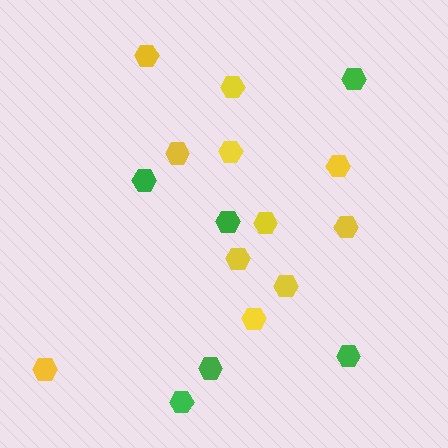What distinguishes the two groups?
There are 2 groups: one group of yellow hexagons (11) and one group of green hexagons (6).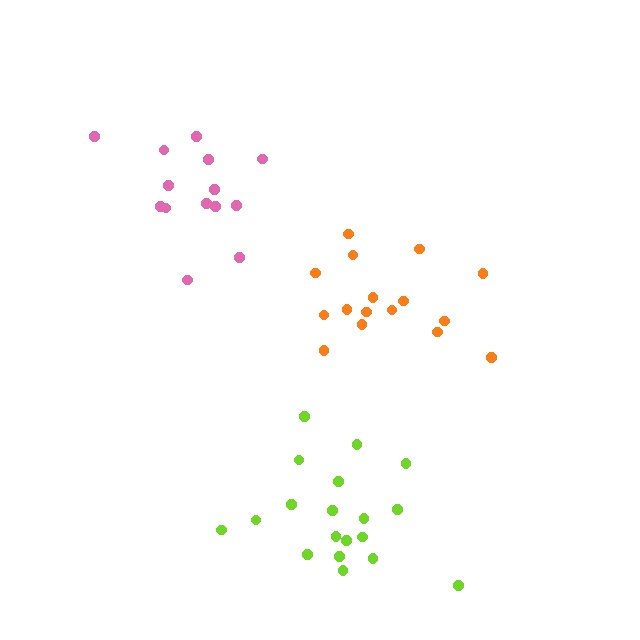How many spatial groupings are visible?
There are 3 spatial groupings.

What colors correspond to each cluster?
The clusters are colored: orange, pink, lime.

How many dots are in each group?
Group 1: 16 dots, Group 2: 14 dots, Group 3: 19 dots (49 total).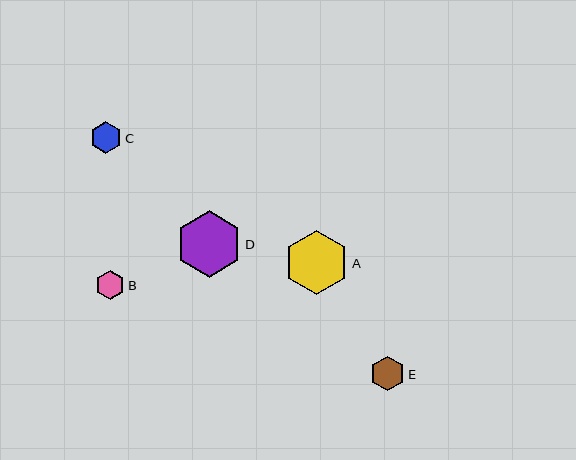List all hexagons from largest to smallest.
From largest to smallest: D, A, E, C, B.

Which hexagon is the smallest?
Hexagon B is the smallest with a size of approximately 29 pixels.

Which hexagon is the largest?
Hexagon D is the largest with a size of approximately 67 pixels.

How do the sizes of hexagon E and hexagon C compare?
Hexagon E and hexagon C are approximately the same size.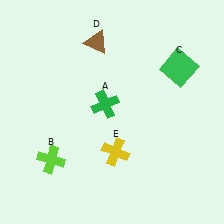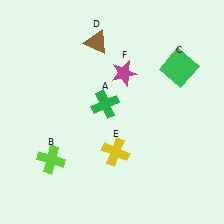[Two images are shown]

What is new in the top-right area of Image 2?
A magenta star (F) was added in the top-right area of Image 2.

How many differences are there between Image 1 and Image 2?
There is 1 difference between the two images.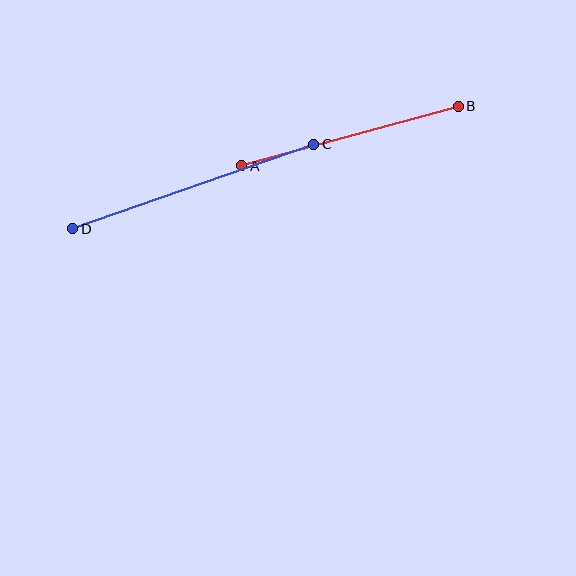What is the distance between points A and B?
The distance is approximately 224 pixels.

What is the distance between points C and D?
The distance is approximately 255 pixels.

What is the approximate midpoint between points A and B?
The midpoint is at approximately (350, 136) pixels.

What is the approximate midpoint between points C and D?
The midpoint is at approximately (193, 187) pixels.